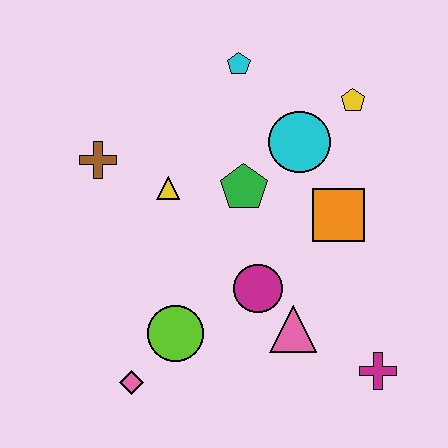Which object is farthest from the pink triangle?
The cyan pentagon is farthest from the pink triangle.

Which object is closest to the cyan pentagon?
The cyan circle is closest to the cyan pentagon.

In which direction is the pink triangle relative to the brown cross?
The pink triangle is to the right of the brown cross.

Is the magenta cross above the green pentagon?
No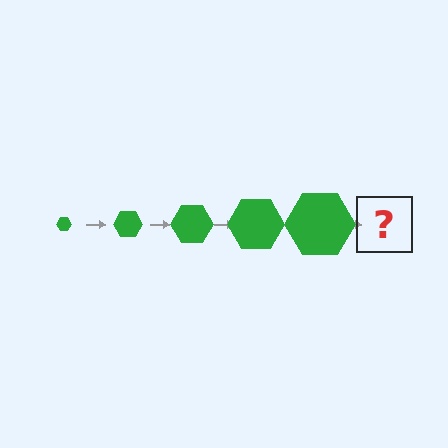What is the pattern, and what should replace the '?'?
The pattern is that the hexagon gets progressively larger each step. The '?' should be a green hexagon, larger than the previous one.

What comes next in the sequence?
The next element should be a green hexagon, larger than the previous one.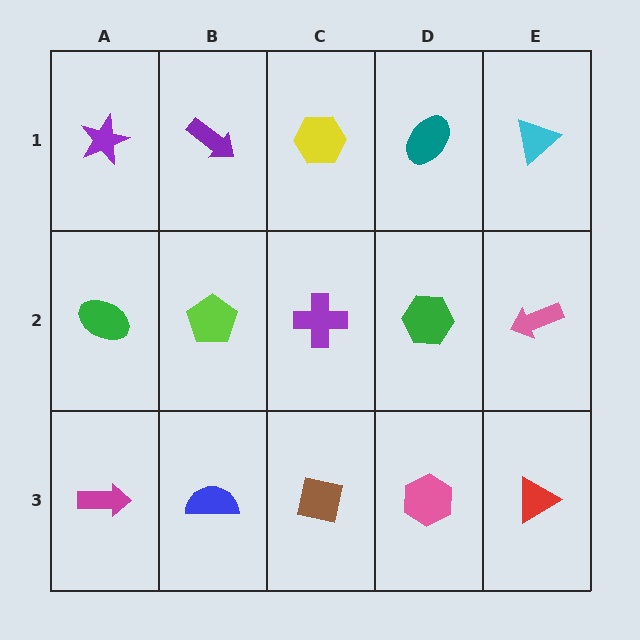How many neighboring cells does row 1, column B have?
3.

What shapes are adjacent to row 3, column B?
A lime pentagon (row 2, column B), a magenta arrow (row 3, column A), a brown square (row 3, column C).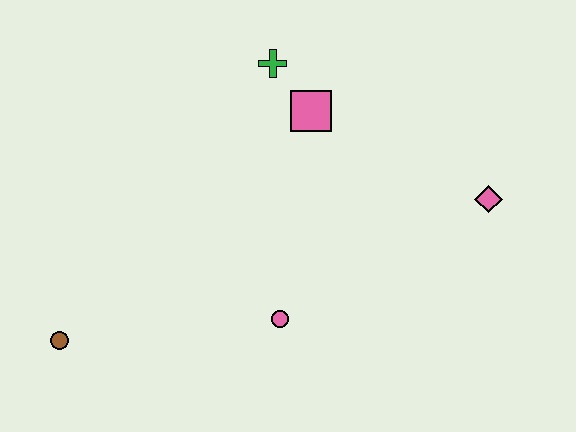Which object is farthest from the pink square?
The brown circle is farthest from the pink square.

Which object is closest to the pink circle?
The pink square is closest to the pink circle.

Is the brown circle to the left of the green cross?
Yes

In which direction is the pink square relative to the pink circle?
The pink square is above the pink circle.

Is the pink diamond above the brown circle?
Yes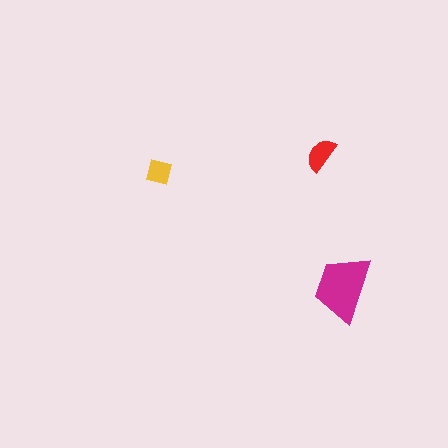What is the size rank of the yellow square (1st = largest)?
3rd.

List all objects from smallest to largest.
The yellow square, the red semicircle, the magenta trapezoid.